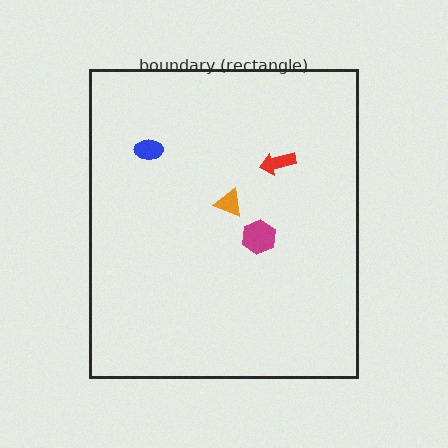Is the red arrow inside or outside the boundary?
Inside.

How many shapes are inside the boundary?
4 inside, 0 outside.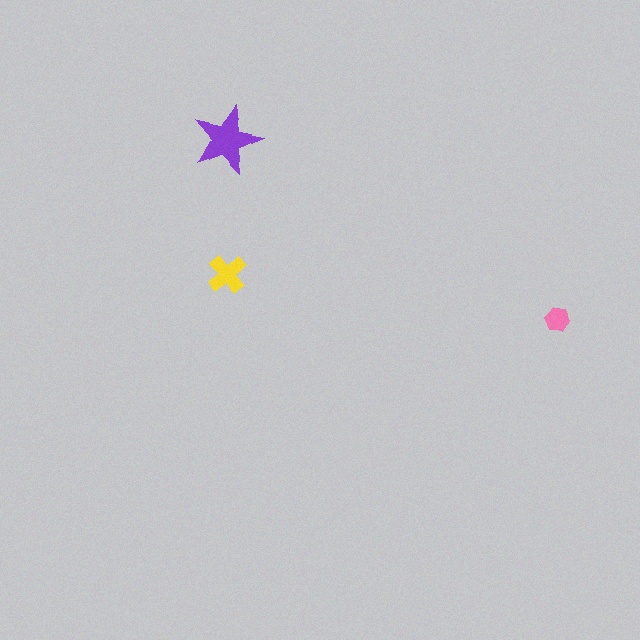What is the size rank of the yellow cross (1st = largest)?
2nd.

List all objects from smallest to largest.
The pink hexagon, the yellow cross, the purple star.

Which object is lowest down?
The pink hexagon is bottommost.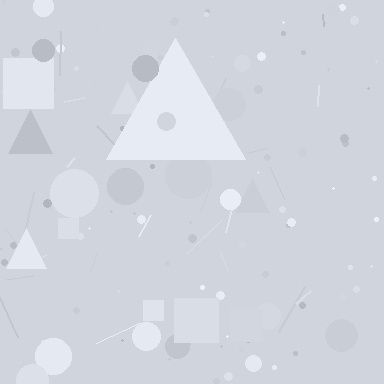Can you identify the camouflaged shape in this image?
The camouflaged shape is a triangle.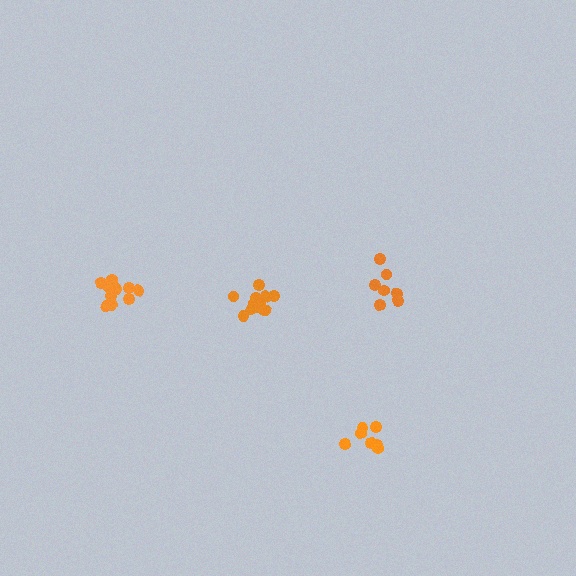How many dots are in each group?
Group 1: 7 dots, Group 2: 11 dots, Group 3: 12 dots, Group 4: 7 dots (37 total).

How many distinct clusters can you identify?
There are 4 distinct clusters.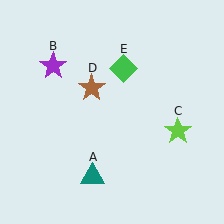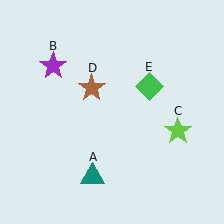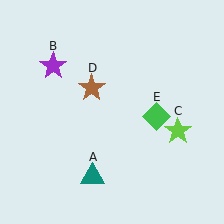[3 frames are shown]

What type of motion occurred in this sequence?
The green diamond (object E) rotated clockwise around the center of the scene.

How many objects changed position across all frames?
1 object changed position: green diamond (object E).